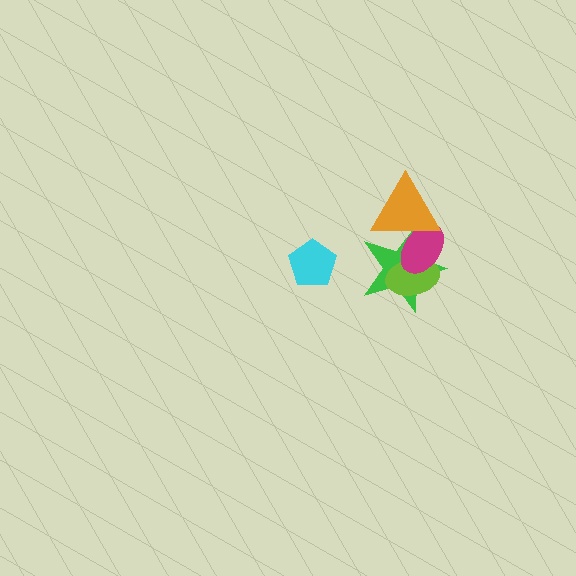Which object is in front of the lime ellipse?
The magenta ellipse is in front of the lime ellipse.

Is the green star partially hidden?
Yes, it is partially covered by another shape.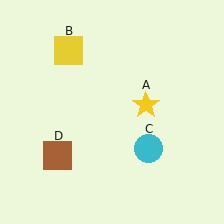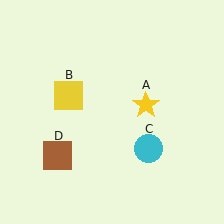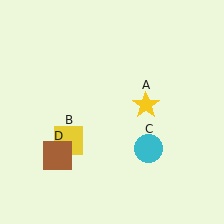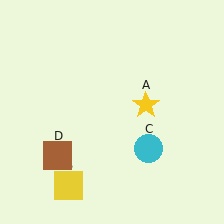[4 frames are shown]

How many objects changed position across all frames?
1 object changed position: yellow square (object B).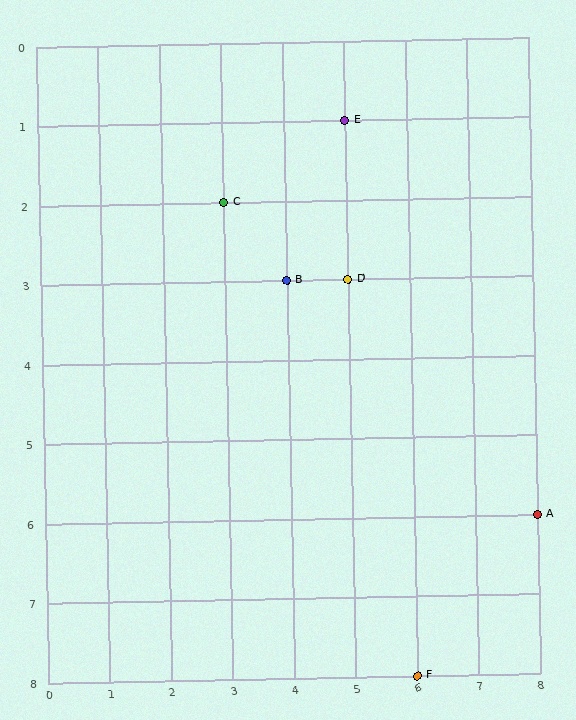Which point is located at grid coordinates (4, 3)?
Point B is at (4, 3).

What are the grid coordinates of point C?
Point C is at grid coordinates (3, 2).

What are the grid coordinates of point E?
Point E is at grid coordinates (5, 1).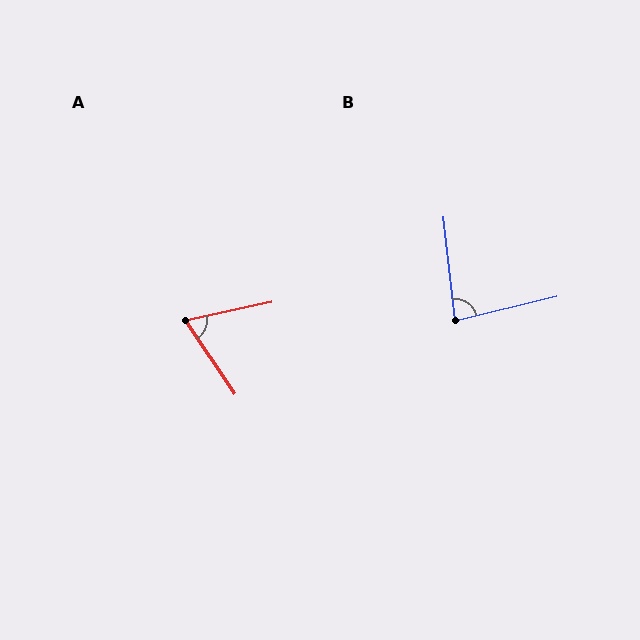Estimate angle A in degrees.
Approximately 68 degrees.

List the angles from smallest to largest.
A (68°), B (83°).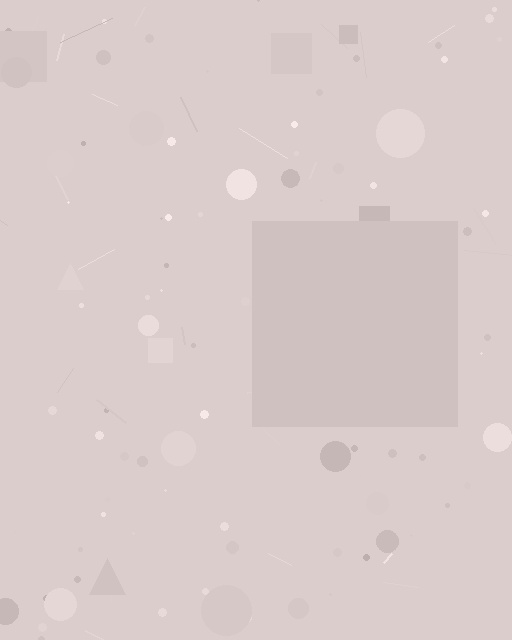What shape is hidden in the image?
A square is hidden in the image.